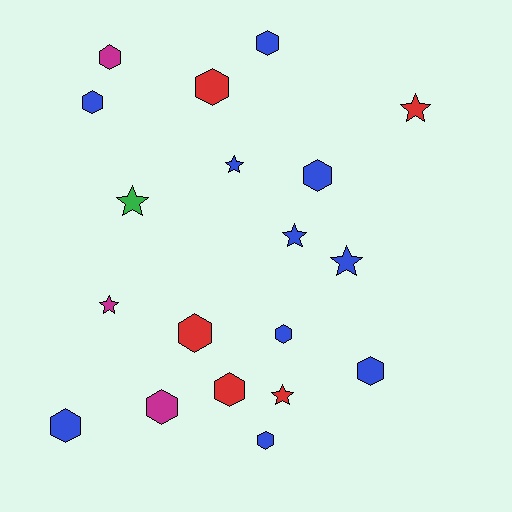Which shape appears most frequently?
Hexagon, with 12 objects.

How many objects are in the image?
There are 19 objects.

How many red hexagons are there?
There are 3 red hexagons.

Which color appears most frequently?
Blue, with 10 objects.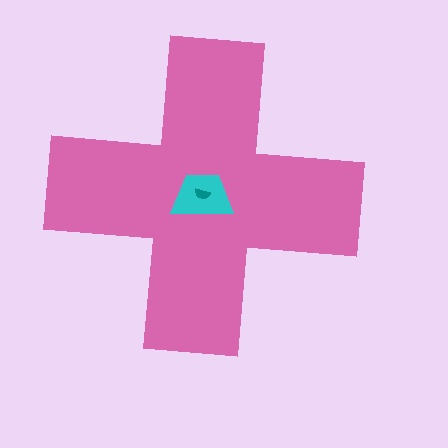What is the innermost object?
The teal semicircle.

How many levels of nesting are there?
3.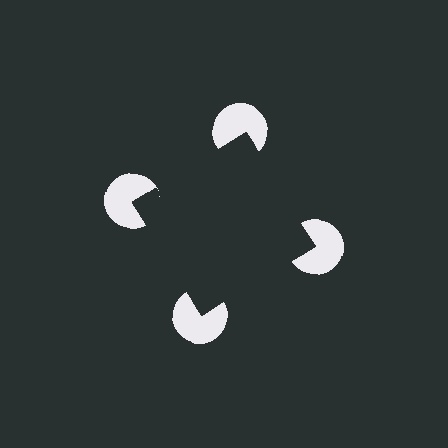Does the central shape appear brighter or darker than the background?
It typically appears slightly darker than the background, even though no actual brightness change is drawn.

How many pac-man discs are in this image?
There are 4 — one at each vertex of the illusory square.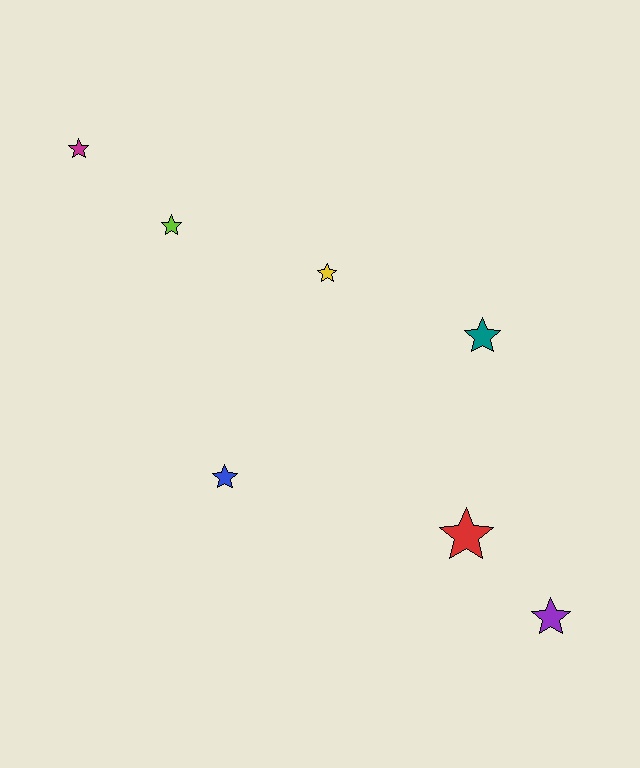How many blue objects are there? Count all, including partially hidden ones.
There is 1 blue object.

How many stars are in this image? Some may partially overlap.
There are 7 stars.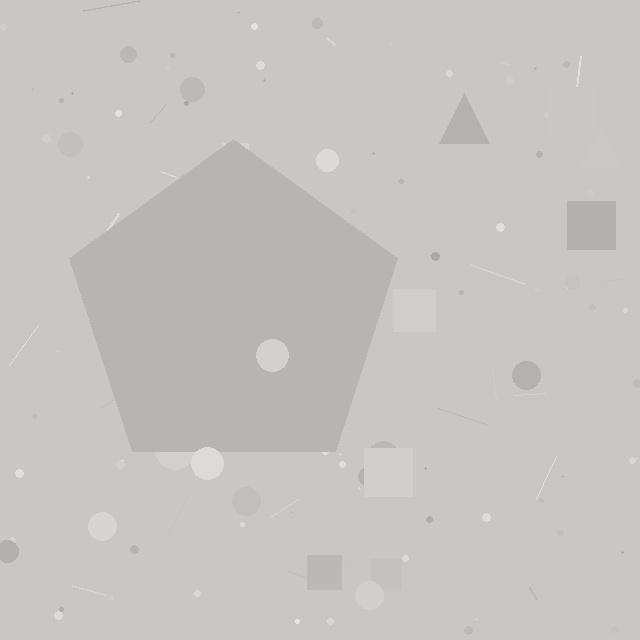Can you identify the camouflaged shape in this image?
The camouflaged shape is a pentagon.